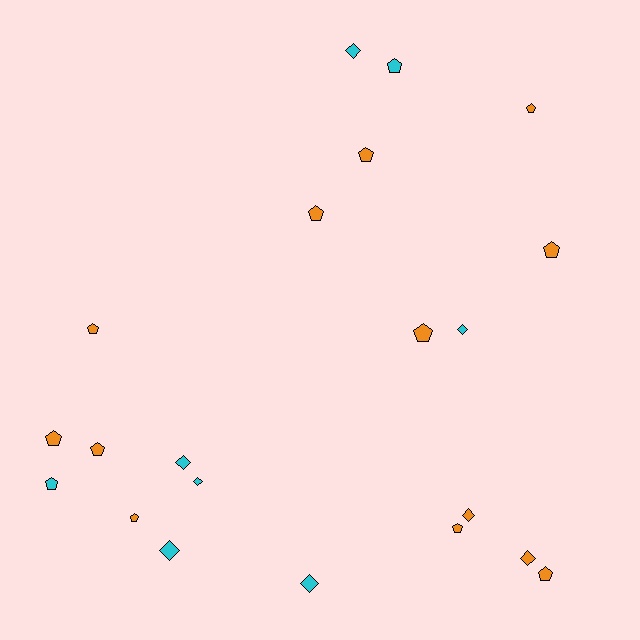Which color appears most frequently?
Orange, with 13 objects.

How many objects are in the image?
There are 21 objects.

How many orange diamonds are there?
There are 2 orange diamonds.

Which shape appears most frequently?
Pentagon, with 13 objects.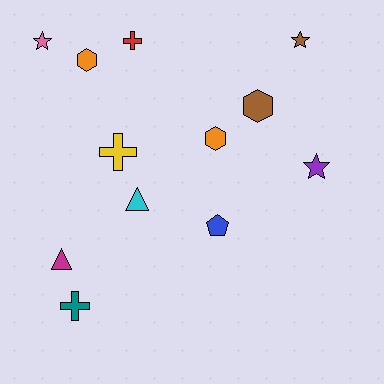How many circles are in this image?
There are no circles.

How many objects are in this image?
There are 12 objects.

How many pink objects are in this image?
There is 1 pink object.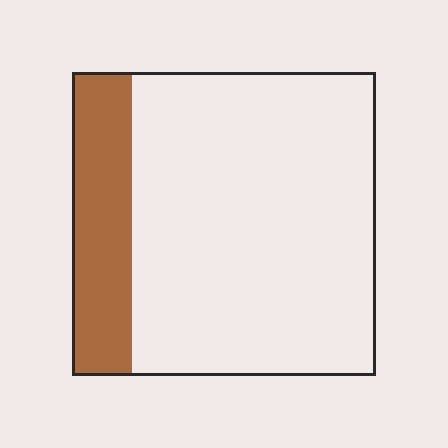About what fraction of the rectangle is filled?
About one fifth (1/5).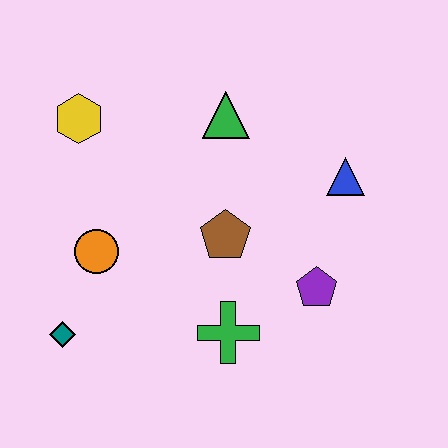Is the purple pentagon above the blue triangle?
No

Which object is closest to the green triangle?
The brown pentagon is closest to the green triangle.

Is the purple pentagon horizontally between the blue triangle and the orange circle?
Yes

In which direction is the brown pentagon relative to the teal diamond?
The brown pentagon is to the right of the teal diamond.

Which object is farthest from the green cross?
The yellow hexagon is farthest from the green cross.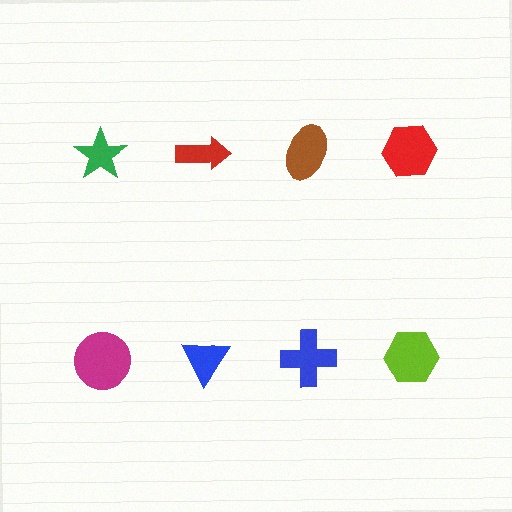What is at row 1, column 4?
A red hexagon.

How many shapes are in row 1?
4 shapes.